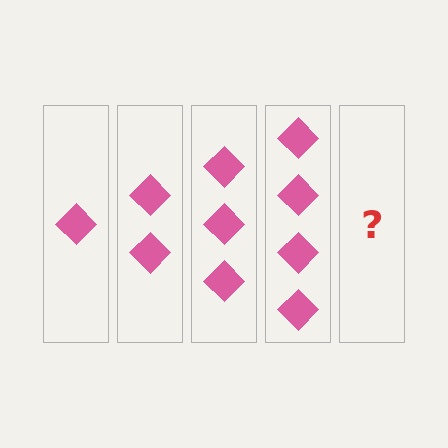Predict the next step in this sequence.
The next step is 5 diamonds.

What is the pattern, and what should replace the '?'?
The pattern is that each step adds one more diamond. The '?' should be 5 diamonds.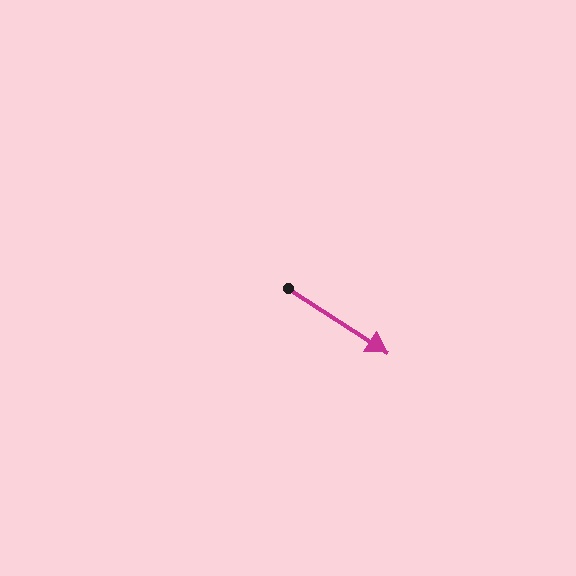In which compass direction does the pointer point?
Southeast.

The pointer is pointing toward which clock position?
Roughly 4 o'clock.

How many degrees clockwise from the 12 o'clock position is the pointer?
Approximately 123 degrees.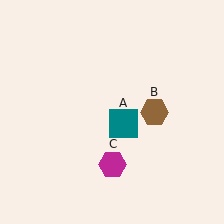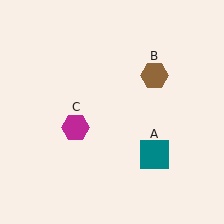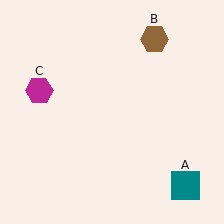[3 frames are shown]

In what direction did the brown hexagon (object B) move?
The brown hexagon (object B) moved up.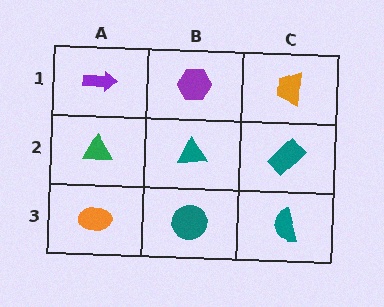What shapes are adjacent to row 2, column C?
An orange trapezoid (row 1, column C), a teal semicircle (row 3, column C), a teal triangle (row 2, column B).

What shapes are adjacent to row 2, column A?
A purple arrow (row 1, column A), an orange ellipse (row 3, column A), a teal triangle (row 2, column B).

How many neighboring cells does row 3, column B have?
3.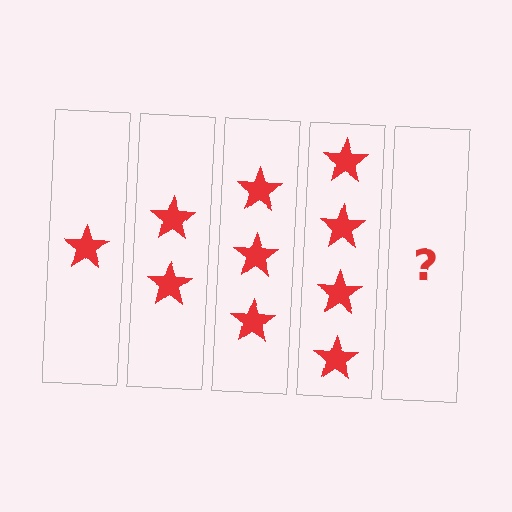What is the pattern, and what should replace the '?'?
The pattern is that each step adds one more star. The '?' should be 5 stars.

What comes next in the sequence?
The next element should be 5 stars.